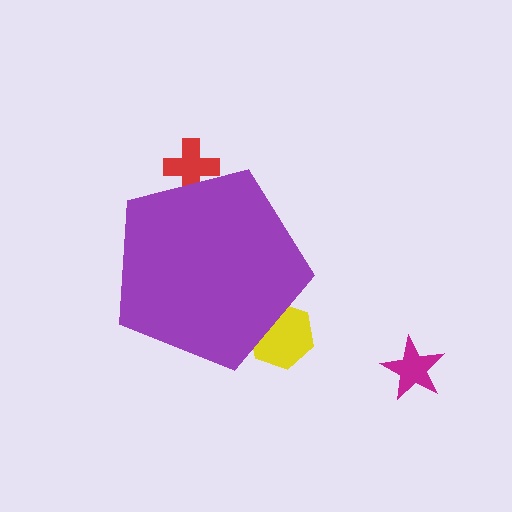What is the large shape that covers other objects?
A purple pentagon.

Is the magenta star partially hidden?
No, the magenta star is fully visible.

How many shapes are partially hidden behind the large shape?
2 shapes are partially hidden.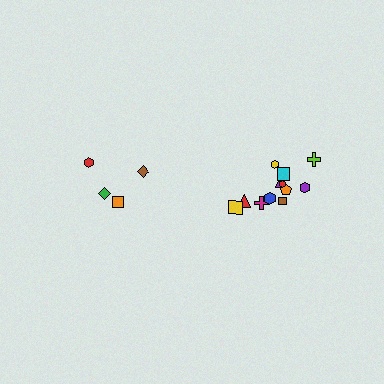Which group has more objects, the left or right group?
The right group.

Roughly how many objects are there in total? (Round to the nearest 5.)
Roughly 15 objects in total.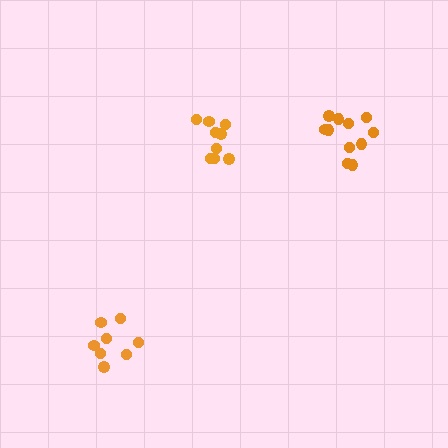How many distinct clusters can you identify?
There are 3 distinct clusters.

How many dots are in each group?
Group 1: 9 dots, Group 2: 8 dots, Group 3: 11 dots (28 total).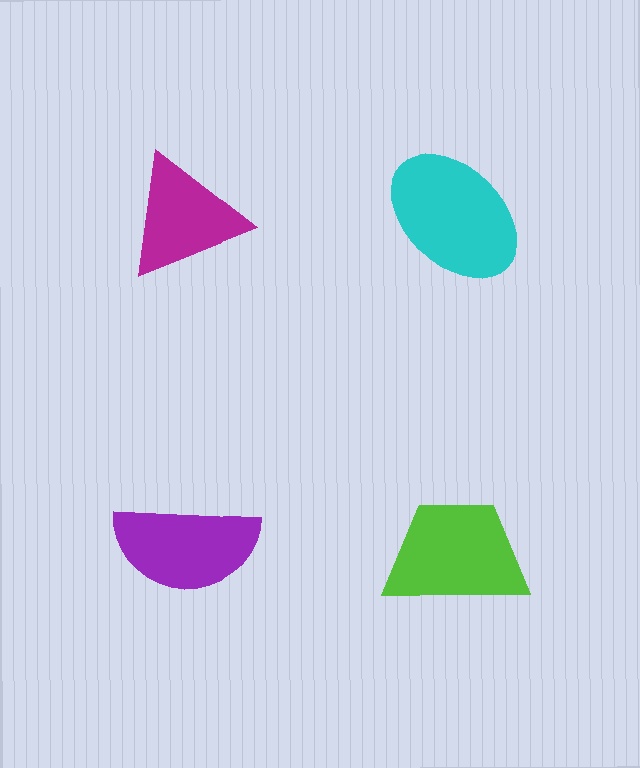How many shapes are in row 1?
2 shapes.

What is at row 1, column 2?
A cyan ellipse.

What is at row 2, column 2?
A lime trapezoid.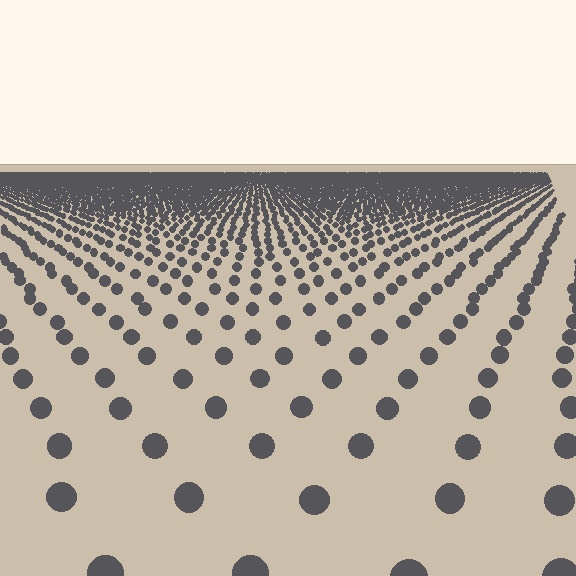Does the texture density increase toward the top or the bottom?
Density increases toward the top.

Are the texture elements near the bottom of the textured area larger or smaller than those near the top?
Larger. Near the bottom, elements are closer to the viewer and appear at a bigger on-screen size.